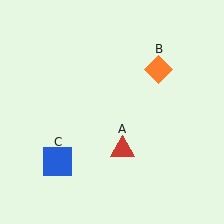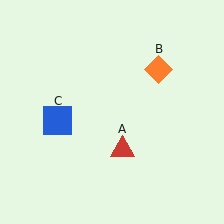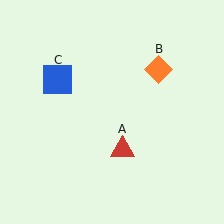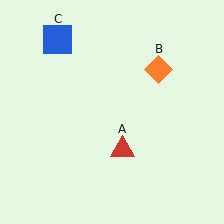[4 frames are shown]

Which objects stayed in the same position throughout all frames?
Red triangle (object A) and orange diamond (object B) remained stationary.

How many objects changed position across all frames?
1 object changed position: blue square (object C).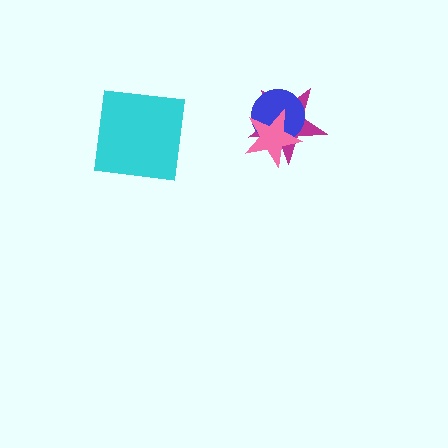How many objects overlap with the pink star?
2 objects overlap with the pink star.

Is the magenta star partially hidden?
Yes, it is partially covered by another shape.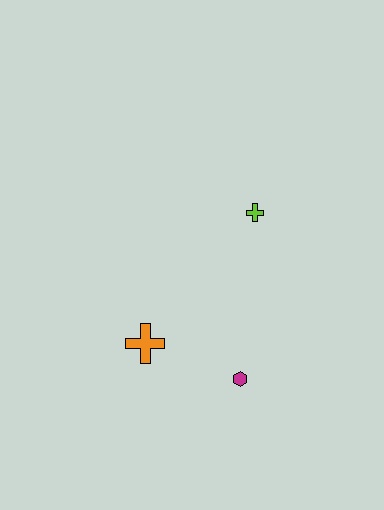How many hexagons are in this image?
There is 1 hexagon.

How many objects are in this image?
There are 3 objects.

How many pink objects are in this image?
There are no pink objects.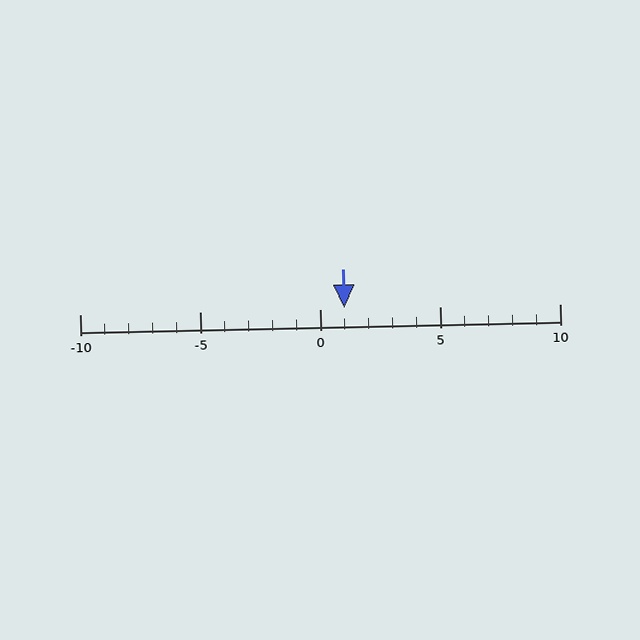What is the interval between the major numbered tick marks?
The major tick marks are spaced 5 units apart.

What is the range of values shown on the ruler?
The ruler shows values from -10 to 10.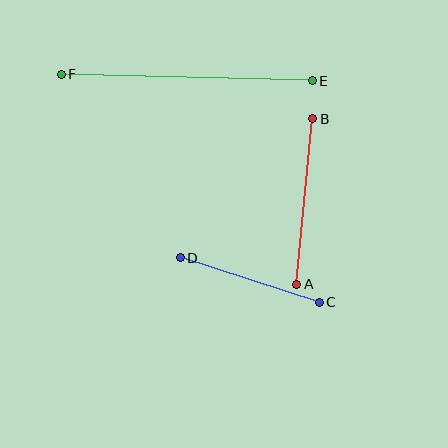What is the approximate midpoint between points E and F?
The midpoint is at approximately (187, 78) pixels.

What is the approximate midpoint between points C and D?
The midpoint is at approximately (250, 280) pixels.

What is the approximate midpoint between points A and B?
The midpoint is at approximately (305, 202) pixels.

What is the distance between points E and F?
The distance is approximately 251 pixels.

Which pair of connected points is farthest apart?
Points E and F are farthest apart.